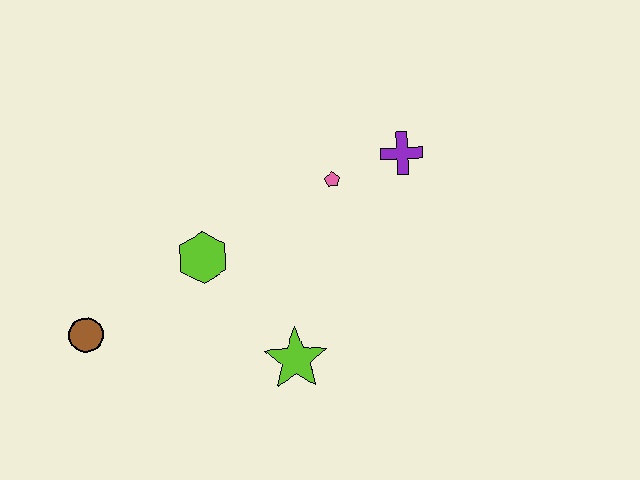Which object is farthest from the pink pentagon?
The brown circle is farthest from the pink pentagon.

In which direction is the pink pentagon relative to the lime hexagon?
The pink pentagon is to the right of the lime hexagon.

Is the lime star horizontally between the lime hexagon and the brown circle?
No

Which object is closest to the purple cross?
The pink pentagon is closest to the purple cross.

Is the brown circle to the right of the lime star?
No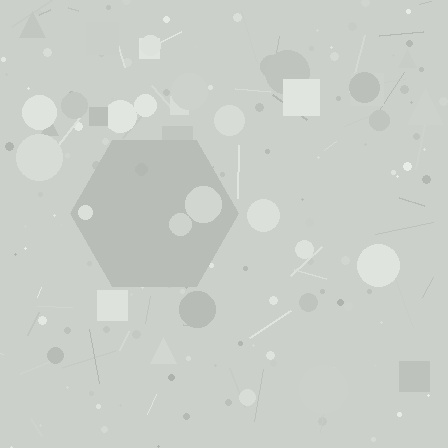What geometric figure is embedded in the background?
A hexagon is embedded in the background.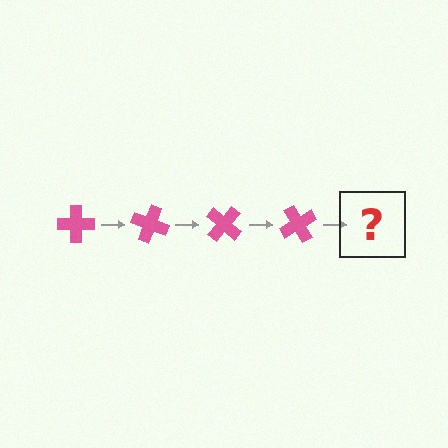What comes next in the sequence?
The next element should be a pink cross rotated 80 degrees.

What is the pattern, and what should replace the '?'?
The pattern is that the cross rotates 20 degrees each step. The '?' should be a pink cross rotated 80 degrees.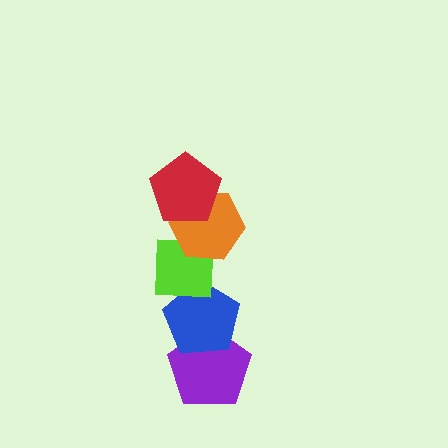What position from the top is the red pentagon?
The red pentagon is 1st from the top.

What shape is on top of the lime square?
The orange hexagon is on top of the lime square.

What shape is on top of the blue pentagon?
The lime square is on top of the blue pentagon.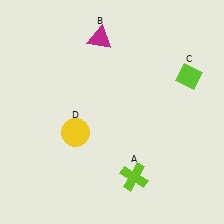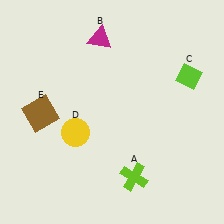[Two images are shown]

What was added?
A brown square (E) was added in Image 2.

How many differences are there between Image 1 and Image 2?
There is 1 difference between the two images.